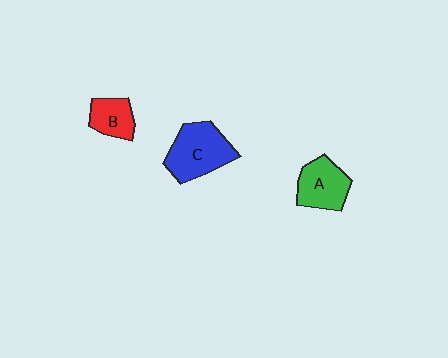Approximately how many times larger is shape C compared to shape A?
Approximately 1.3 times.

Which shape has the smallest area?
Shape B (red).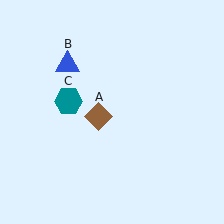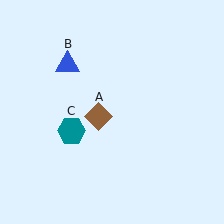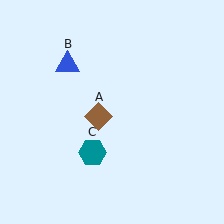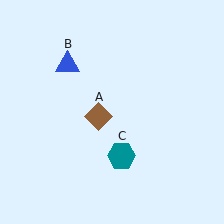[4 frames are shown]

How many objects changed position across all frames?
1 object changed position: teal hexagon (object C).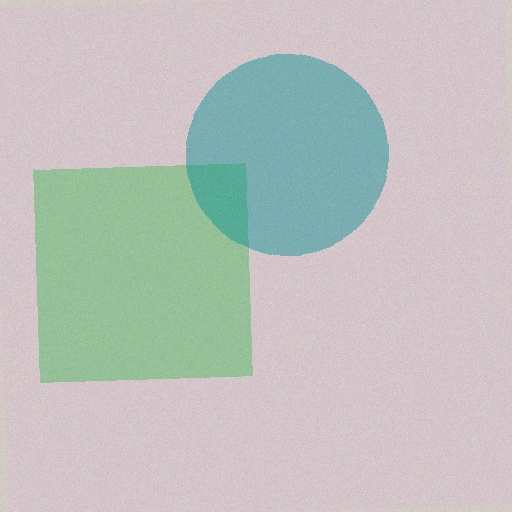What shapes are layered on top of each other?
The layered shapes are: a green square, a teal circle.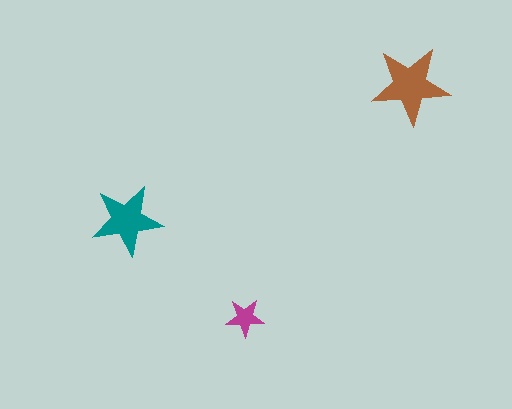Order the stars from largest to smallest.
the brown one, the teal one, the magenta one.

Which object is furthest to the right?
The brown star is rightmost.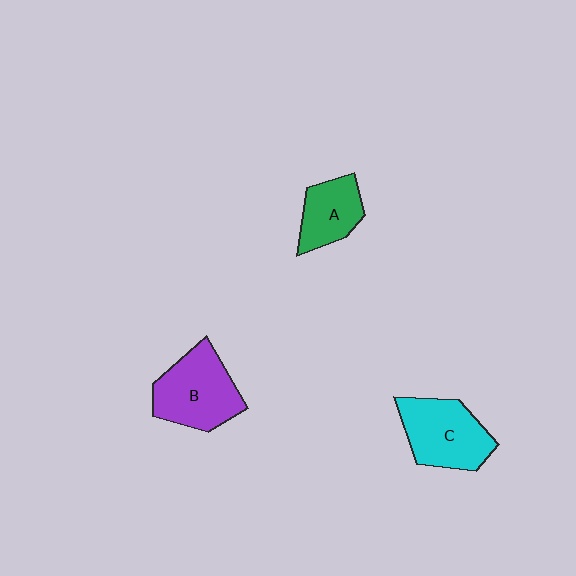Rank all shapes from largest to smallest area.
From largest to smallest: B (purple), C (cyan), A (green).